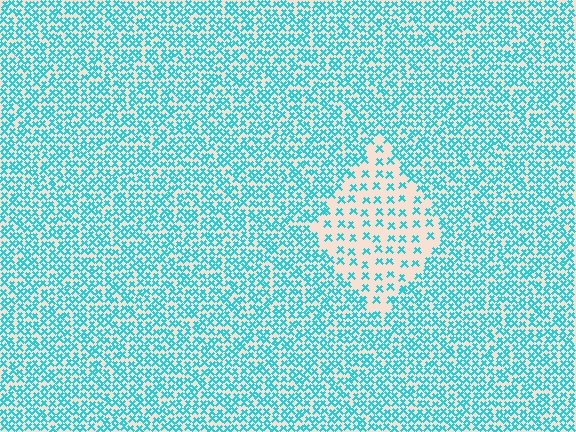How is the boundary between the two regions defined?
The boundary is defined by a change in element density (approximately 2.6x ratio). All elements are the same color, size, and shape.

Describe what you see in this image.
The image contains small cyan elements arranged at two different densities. A diamond-shaped region is visible where the elements are less densely packed than the surrounding area.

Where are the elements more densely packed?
The elements are more densely packed outside the diamond boundary.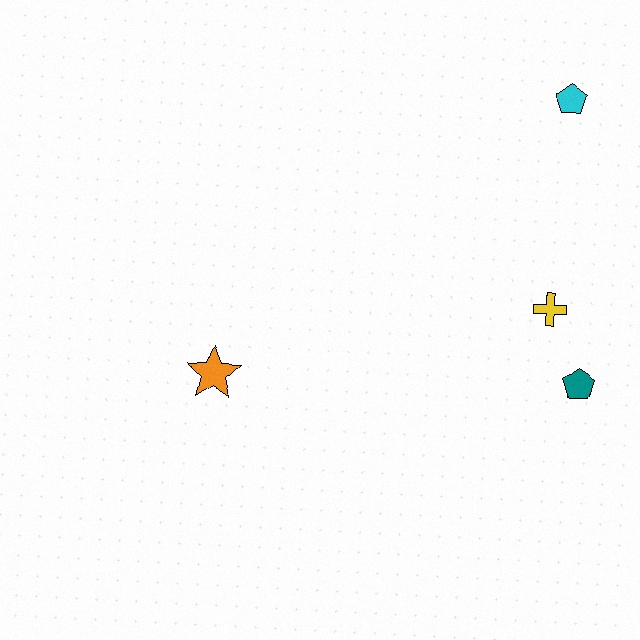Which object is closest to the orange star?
The yellow cross is closest to the orange star.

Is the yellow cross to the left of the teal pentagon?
Yes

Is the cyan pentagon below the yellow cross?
No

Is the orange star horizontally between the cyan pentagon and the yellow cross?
No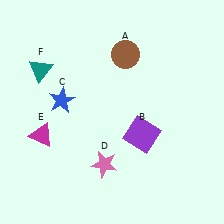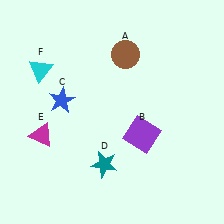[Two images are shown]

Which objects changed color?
D changed from pink to teal. F changed from teal to cyan.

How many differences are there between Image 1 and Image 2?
There are 2 differences between the two images.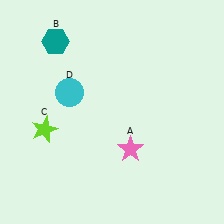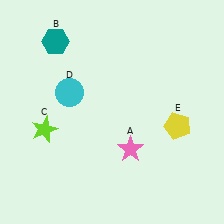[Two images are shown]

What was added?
A yellow pentagon (E) was added in Image 2.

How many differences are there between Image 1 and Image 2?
There is 1 difference between the two images.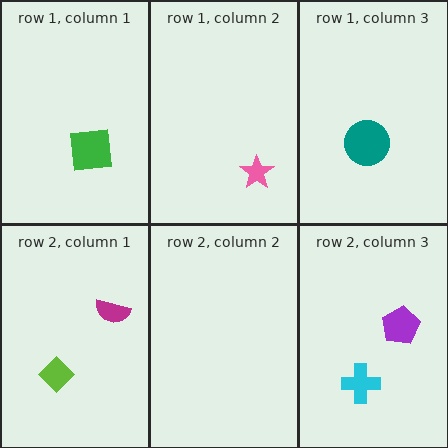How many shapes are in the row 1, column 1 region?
1.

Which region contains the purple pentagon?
The row 2, column 3 region.